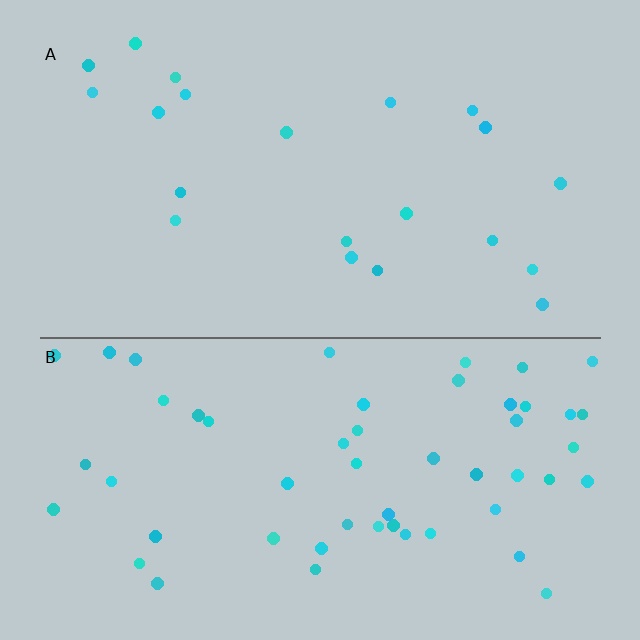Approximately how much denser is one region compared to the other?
Approximately 2.6× — region B over region A.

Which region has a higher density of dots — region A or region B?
B (the bottom).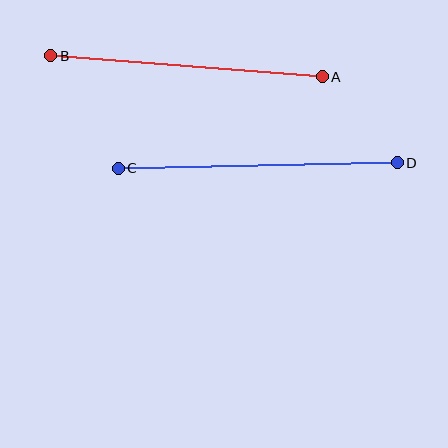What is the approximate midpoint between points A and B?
The midpoint is at approximately (187, 66) pixels.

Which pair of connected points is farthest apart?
Points C and D are farthest apart.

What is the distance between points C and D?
The distance is approximately 279 pixels.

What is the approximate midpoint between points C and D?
The midpoint is at approximately (258, 165) pixels.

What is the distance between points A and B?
The distance is approximately 272 pixels.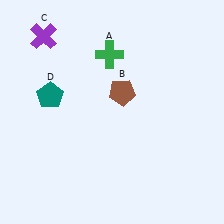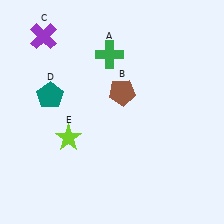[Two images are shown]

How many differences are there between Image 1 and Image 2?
There is 1 difference between the two images.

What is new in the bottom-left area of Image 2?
A lime star (E) was added in the bottom-left area of Image 2.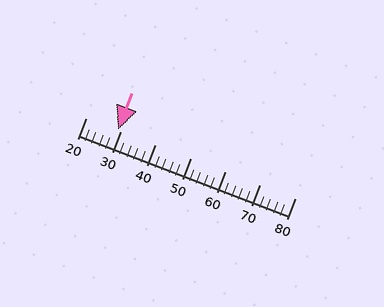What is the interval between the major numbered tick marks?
The major tick marks are spaced 10 units apart.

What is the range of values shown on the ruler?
The ruler shows values from 20 to 80.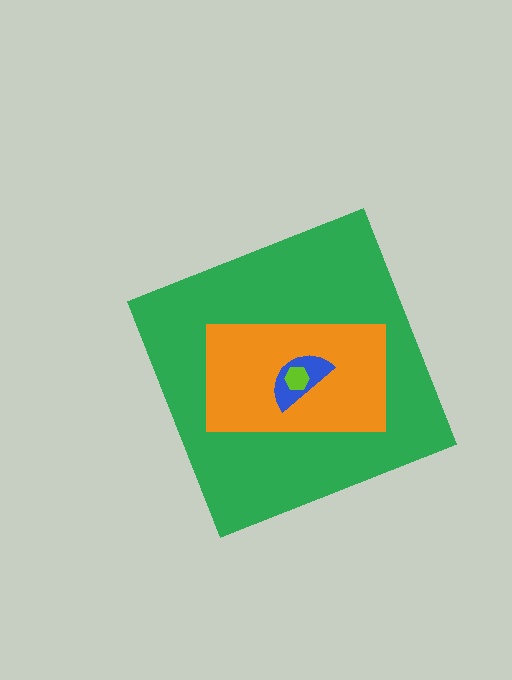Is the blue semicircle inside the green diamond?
Yes.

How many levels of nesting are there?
4.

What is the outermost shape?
The green diamond.